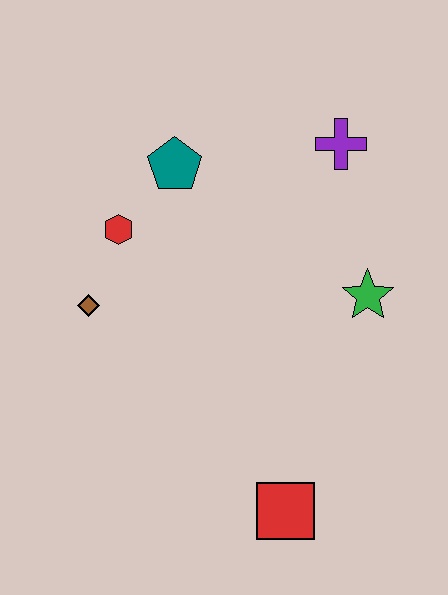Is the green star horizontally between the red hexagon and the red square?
No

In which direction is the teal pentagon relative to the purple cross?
The teal pentagon is to the left of the purple cross.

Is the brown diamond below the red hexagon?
Yes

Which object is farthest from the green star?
The brown diamond is farthest from the green star.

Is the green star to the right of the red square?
Yes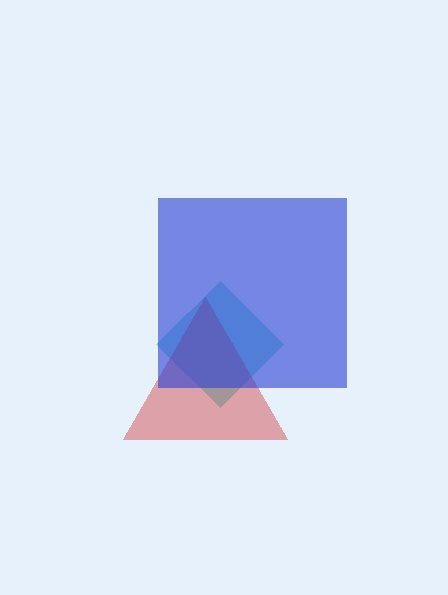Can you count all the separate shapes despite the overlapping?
Yes, there are 3 separate shapes.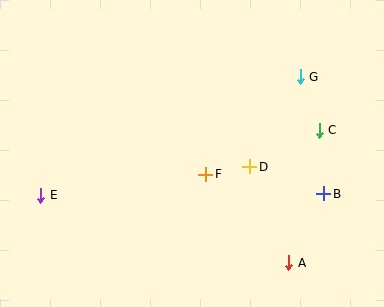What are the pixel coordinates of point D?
Point D is at (250, 167).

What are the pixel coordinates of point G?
Point G is at (300, 77).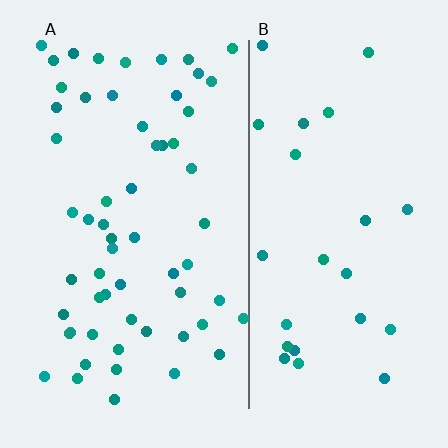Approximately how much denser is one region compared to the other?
Approximately 2.3× — region A over region B.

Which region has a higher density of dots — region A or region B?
A (the left).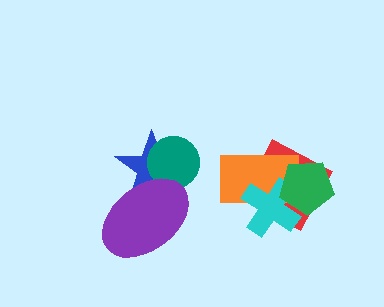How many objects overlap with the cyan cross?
3 objects overlap with the cyan cross.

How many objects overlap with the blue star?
2 objects overlap with the blue star.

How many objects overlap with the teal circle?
2 objects overlap with the teal circle.